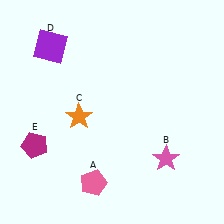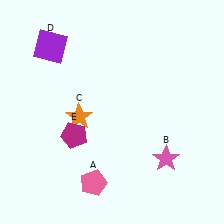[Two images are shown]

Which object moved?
The magenta pentagon (E) moved right.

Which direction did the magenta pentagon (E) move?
The magenta pentagon (E) moved right.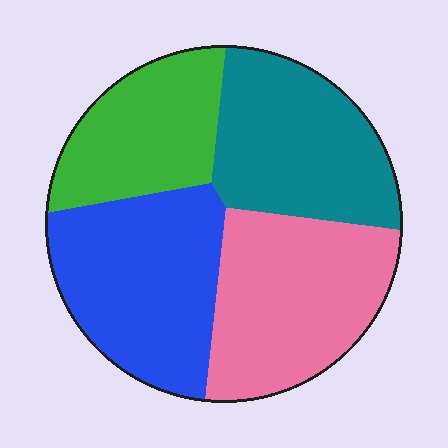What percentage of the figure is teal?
Teal covers around 25% of the figure.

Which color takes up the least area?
Green, at roughly 20%.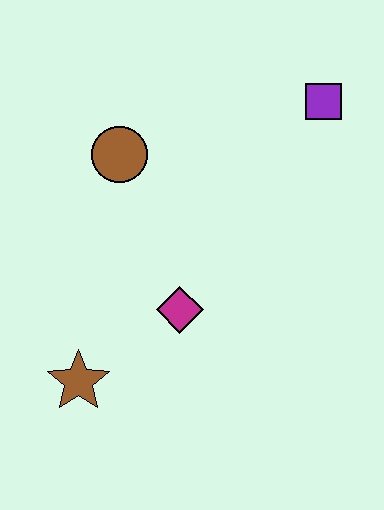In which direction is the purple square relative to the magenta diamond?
The purple square is above the magenta diamond.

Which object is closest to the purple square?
The brown circle is closest to the purple square.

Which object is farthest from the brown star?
The purple square is farthest from the brown star.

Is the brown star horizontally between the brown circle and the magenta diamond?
No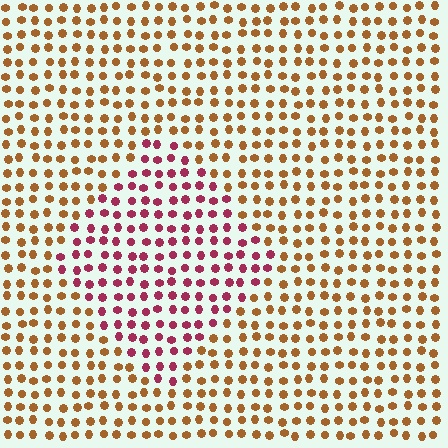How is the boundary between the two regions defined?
The boundary is defined purely by a slight shift in hue (about 51 degrees). Spacing, size, and orientation are identical on both sides.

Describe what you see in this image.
The image is filled with small brown elements in a uniform arrangement. A diamond-shaped region is visible where the elements are tinted to a slightly different hue, forming a subtle color boundary.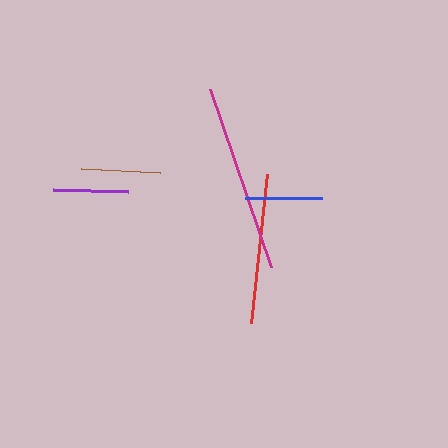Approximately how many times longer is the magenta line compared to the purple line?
The magenta line is approximately 2.5 times the length of the purple line.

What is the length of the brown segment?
The brown segment is approximately 78 pixels long.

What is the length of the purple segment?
The purple segment is approximately 74 pixels long.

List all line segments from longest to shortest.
From longest to shortest: magenta, red, brown, blue, purple.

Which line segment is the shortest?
The purple line is the shortest at approximately 74 pixels.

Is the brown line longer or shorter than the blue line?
The brown line is longer than the blue line.